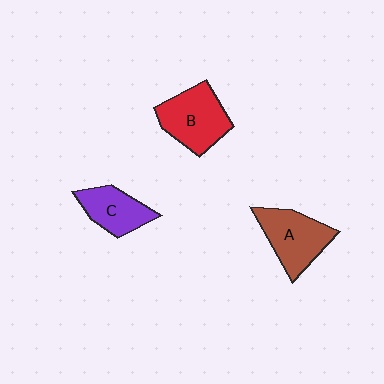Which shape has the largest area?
Shape B (red).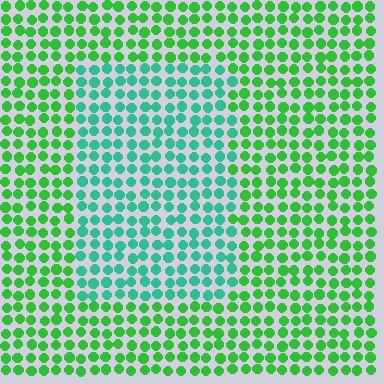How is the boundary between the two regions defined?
The boundary is defined purely by a slight shift in hue (about 38 degrees). Spacing, size, and orientation are identical on both sides.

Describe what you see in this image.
The image is filled with small green elements in a uniform arrangement. A rectangle-shaped region is visible where the elements are tinted to a slightly different hue, forming a subtle color boundary.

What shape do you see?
I see a rectangle.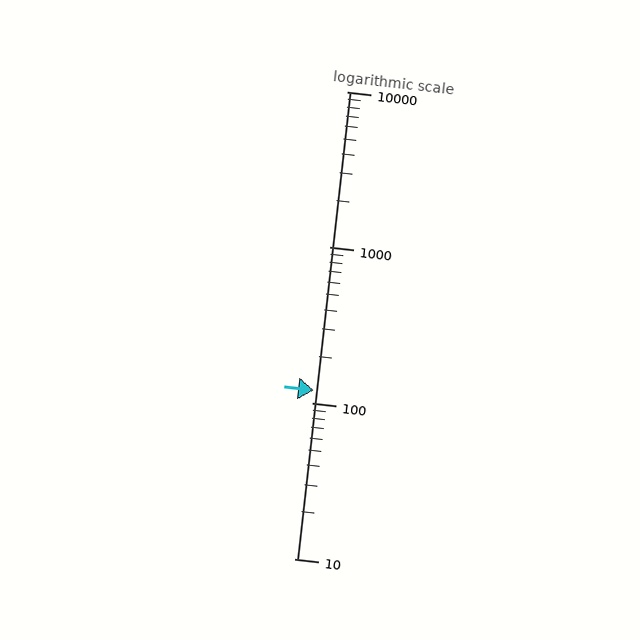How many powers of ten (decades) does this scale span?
The scale spans 3 decades, from 10 to 10000.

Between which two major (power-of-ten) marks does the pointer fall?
The pointer is between 100 and 1000.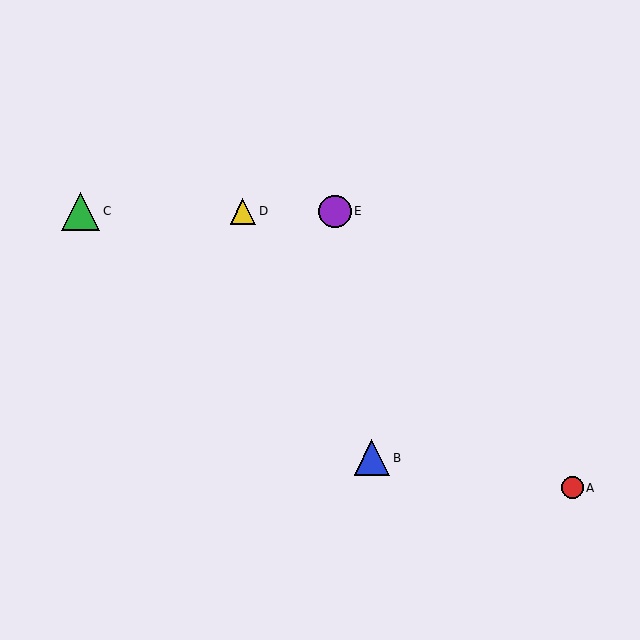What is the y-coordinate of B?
Object B is at y≈458.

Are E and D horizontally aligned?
Yes, both are at y≈211.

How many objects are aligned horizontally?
3 objects (C, D, E) are aligned horizontally.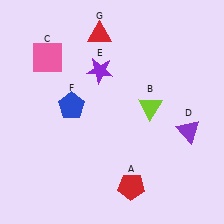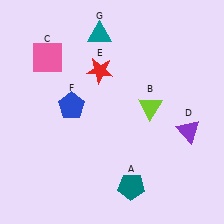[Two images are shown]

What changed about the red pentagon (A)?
In Image 1, A is red. In Image 2, it changed to teal.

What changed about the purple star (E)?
In Image 1, E is purple. In Image 2, it changed to red.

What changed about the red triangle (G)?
In Image 1, G is red. In Image 2, it changed to teal.